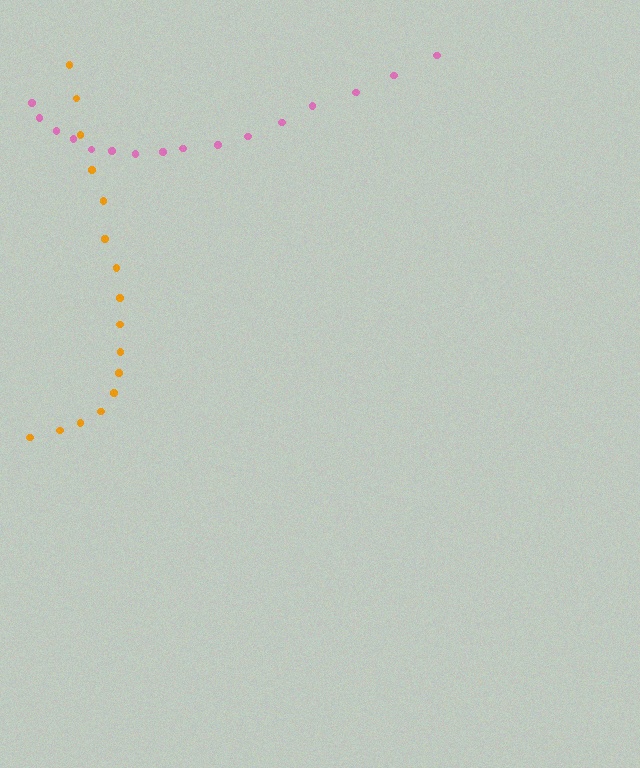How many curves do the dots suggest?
There are 2 distinct paths.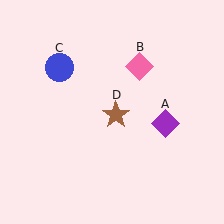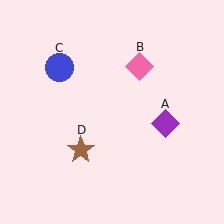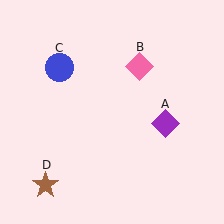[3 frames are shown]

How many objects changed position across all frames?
1 object changed position: brown star (object D).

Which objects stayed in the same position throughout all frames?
Purple diamond (object A) and pink diamond (object B) and blue circle (object C) remained stationary.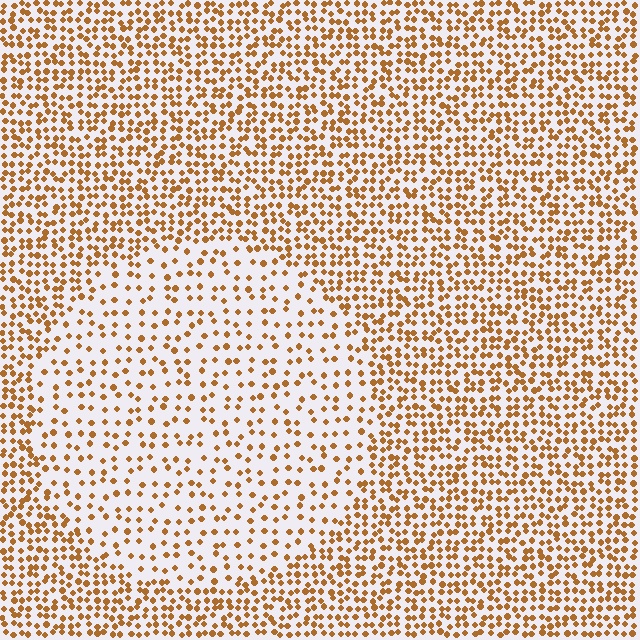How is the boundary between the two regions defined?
The boundary is defined by a change in element density (approximately 2.1x ratio). All elements are the same color, size, and shape.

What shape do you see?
I see a circle.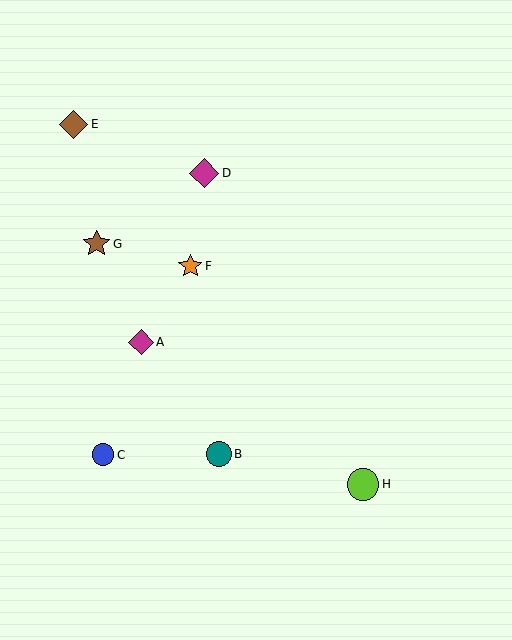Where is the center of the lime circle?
The center of the lime circle is at (363, 484).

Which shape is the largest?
The lime circle (labeled H) is the largest.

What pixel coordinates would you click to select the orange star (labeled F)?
Click at (190, 266) to select the orange star F.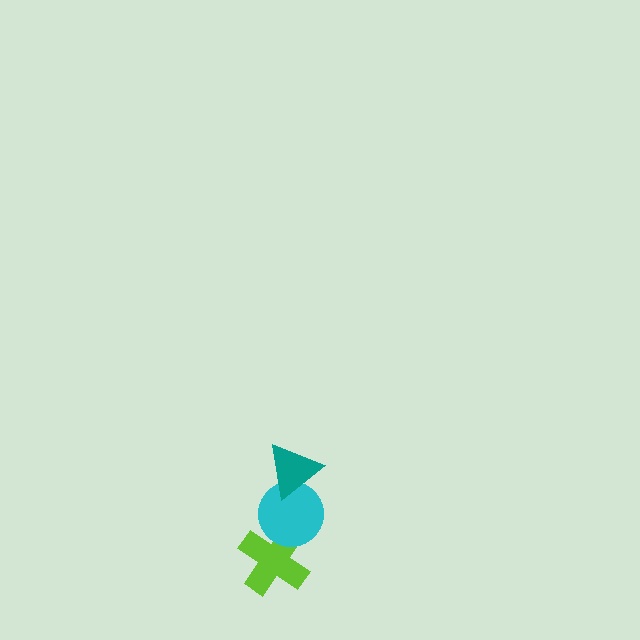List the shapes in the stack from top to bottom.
From top to bottom: the teal triangle, the cyan circle, the lime cross.